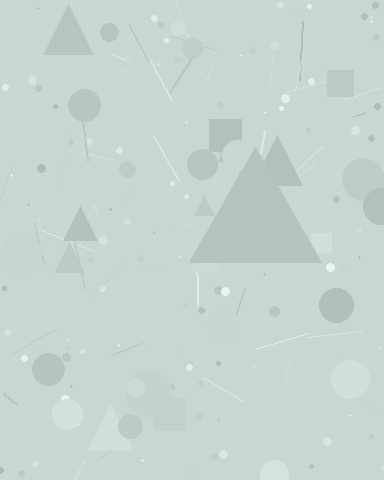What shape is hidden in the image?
A triangle is hidden in the image.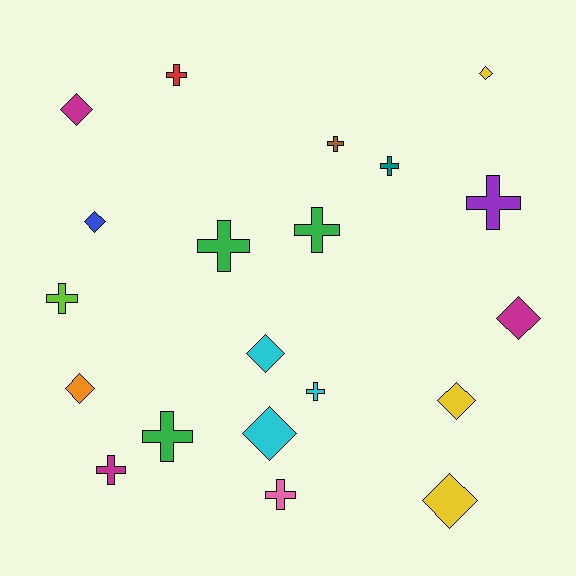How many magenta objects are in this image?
There are 3 magenta objects.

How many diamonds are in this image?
There are 9 diamonds.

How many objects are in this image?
There are 20 objects.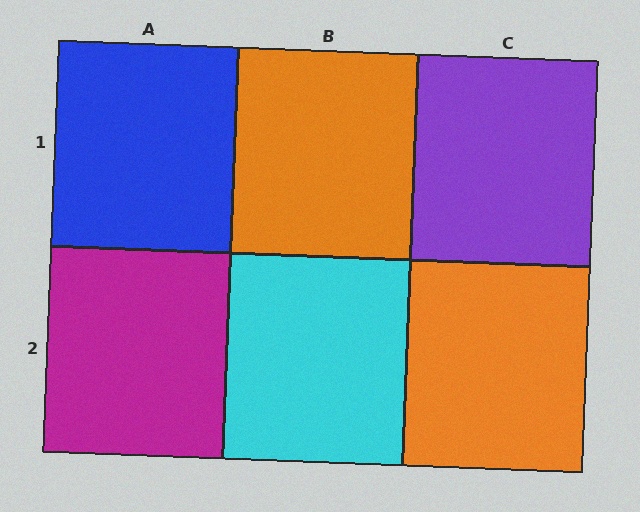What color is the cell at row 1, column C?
Purple.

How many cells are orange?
2 cells are orange.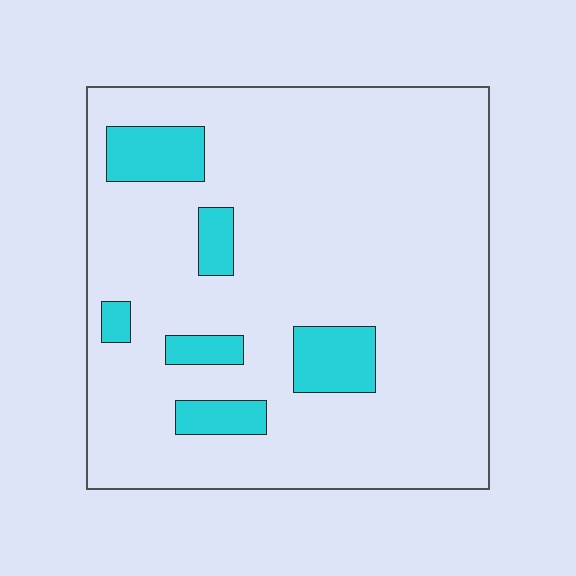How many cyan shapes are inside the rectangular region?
6.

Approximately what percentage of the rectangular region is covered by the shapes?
Approximately 15%.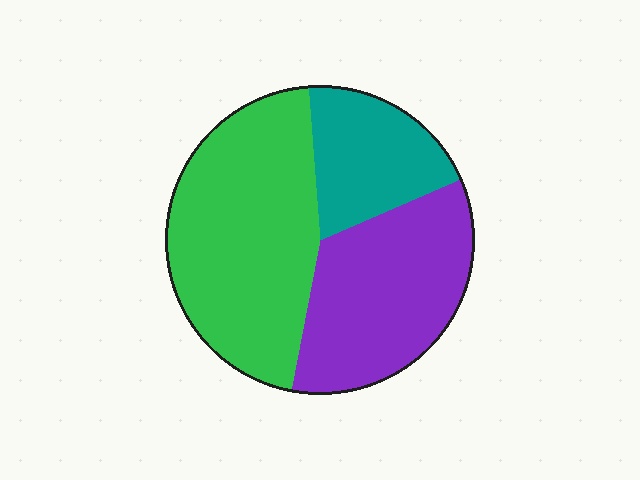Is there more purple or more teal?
Purple.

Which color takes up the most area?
Green, at roughly 45%.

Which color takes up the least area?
Teal, at roughly 20%.